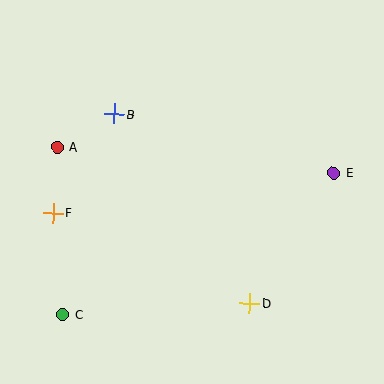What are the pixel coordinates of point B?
Point B is at (114, 114).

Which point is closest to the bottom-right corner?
Point D is closest to the bottom-right corner.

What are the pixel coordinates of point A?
Point A is at (57, 147).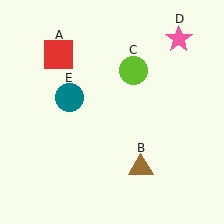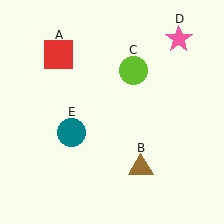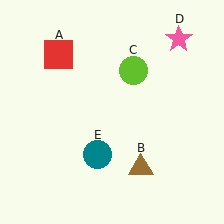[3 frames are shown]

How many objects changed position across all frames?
1 object changed position: teal circle (object E).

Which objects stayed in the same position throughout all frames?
Red square (object A) and brown triangle (object B) and lime circle (object C) and pink star (object D) remained stationary.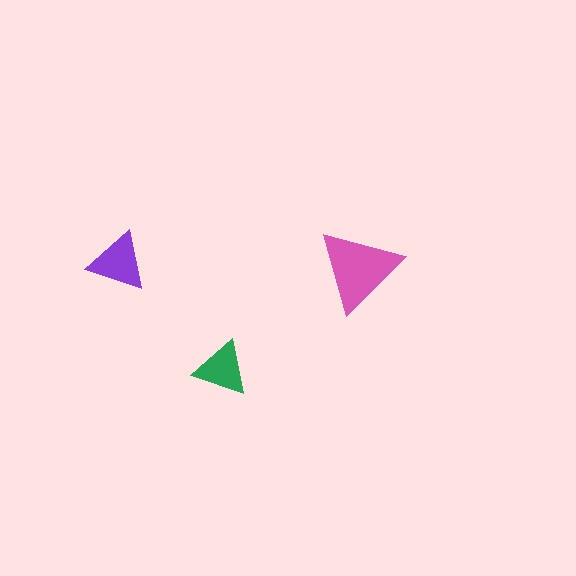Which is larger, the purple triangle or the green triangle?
The purple one.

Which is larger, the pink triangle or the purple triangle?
The pink one.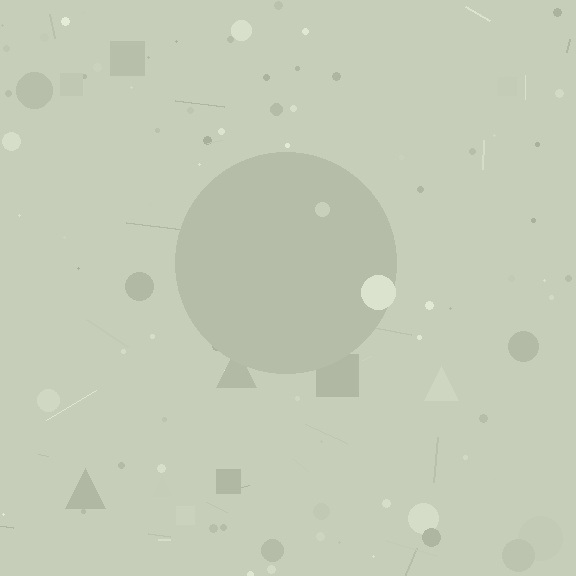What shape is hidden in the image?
A circle is hidden in the image.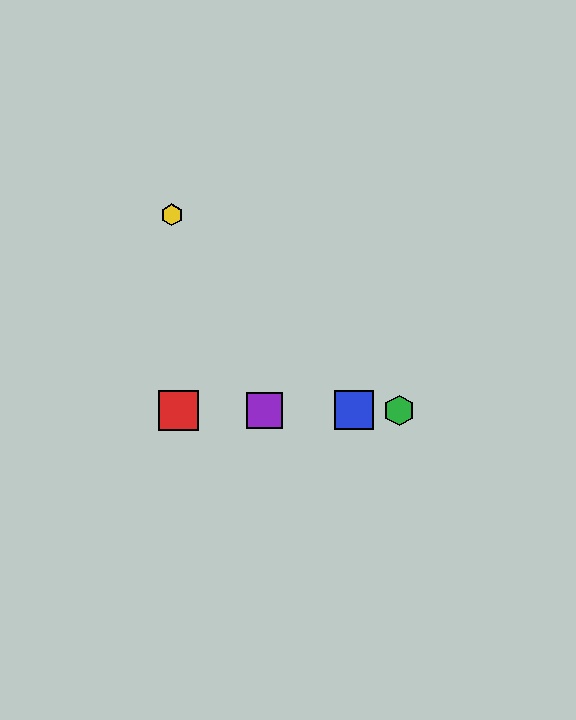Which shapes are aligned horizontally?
The red square, the blue square, the green hexagon, the purple square are aligned horizontally.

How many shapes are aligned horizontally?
4 shapes (the red square, the blue square, the green hexagon, the purple square) are aligned horizontally.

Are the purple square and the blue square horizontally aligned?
Yes, both are at y≈410.